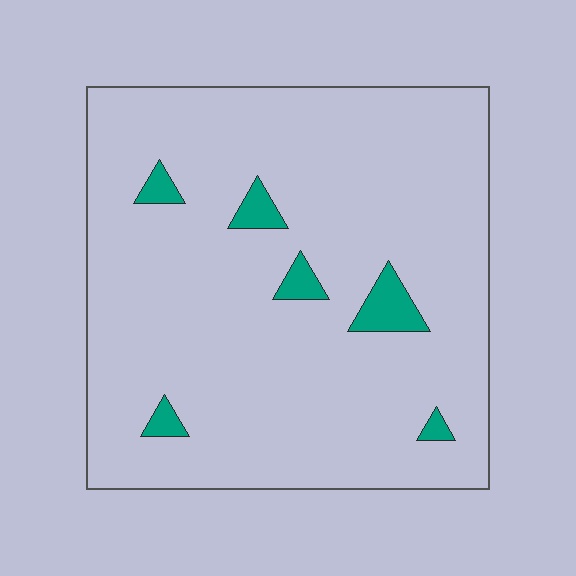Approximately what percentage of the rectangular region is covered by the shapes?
Approximately 5%.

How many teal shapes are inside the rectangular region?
6.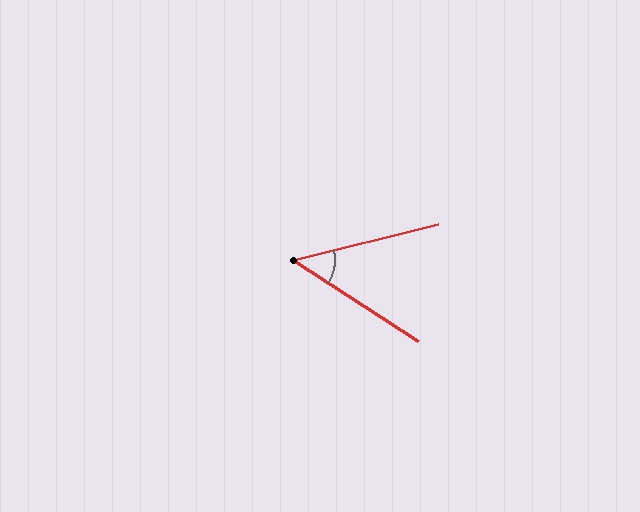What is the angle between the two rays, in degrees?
Approximately 47 degrees.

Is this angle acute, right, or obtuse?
It is acute.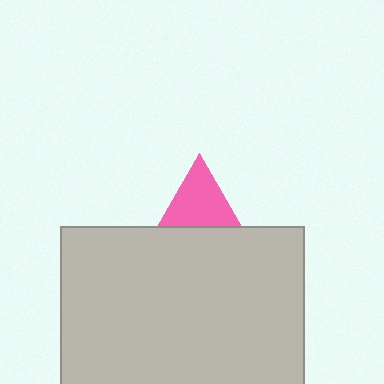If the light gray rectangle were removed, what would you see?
You would see the complete pink triangle.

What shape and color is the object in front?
The object in front is a light gray rectangle.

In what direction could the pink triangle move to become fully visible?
The pink triangle could move up. That would shift it out from behind the light gray rectangle entirely.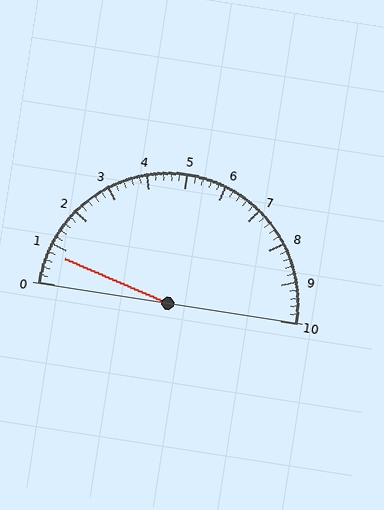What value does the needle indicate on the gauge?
The needle indicates approximately 0.8.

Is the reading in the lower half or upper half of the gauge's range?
The reading is in the lower half of the range (0 to 10).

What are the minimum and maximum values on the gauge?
The gauge ranges from 0 to 10.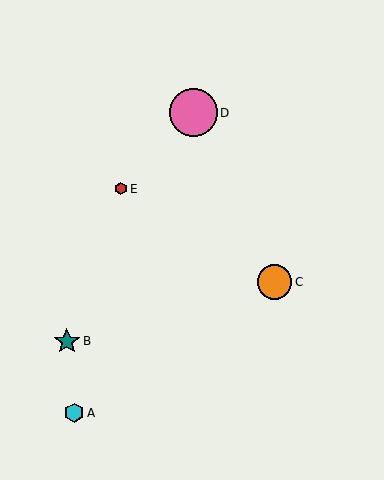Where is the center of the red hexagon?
The center of the red hexagon is at (121, 189).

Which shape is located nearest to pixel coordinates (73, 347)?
The teal star (labeled B) at (67, 341) is nearest to that location.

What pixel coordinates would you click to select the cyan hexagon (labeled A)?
Click at (74, 413) to select the cyan hexagon A.